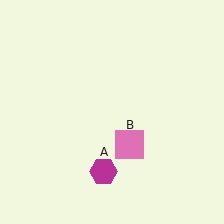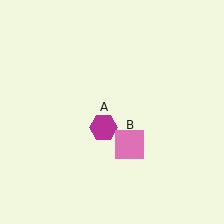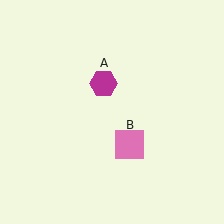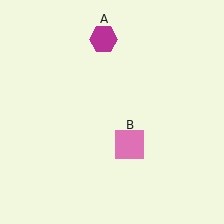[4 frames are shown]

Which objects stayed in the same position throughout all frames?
Pink square (object B) remained stationary.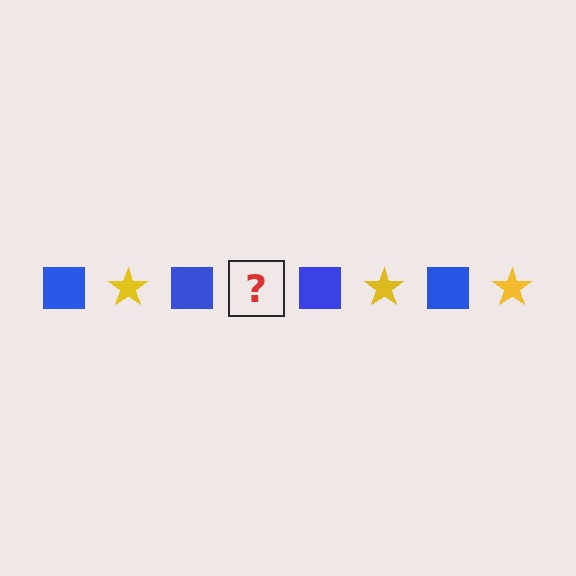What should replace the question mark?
The question mark should be replaced with a yellow star.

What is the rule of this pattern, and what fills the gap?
The rule is that the pattern alternates between blue square and yellow star. The gap should be filled with a yellow star.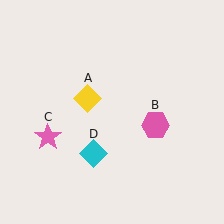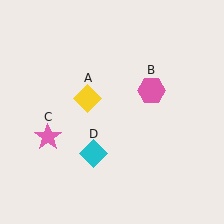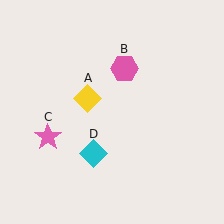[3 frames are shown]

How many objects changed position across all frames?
1 object changed position: pink hexagon (object B).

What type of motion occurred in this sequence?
The pink hexagon (object B) rotated counterclockwise around the center of the scene.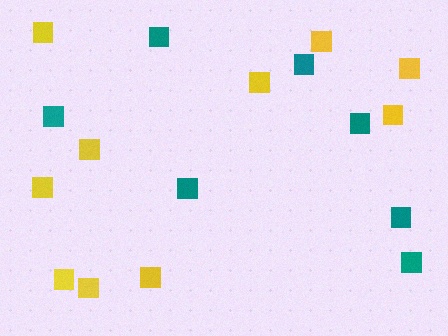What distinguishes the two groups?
There are 2 groups: one group of teal squares (7) and one group of yellow squares (10).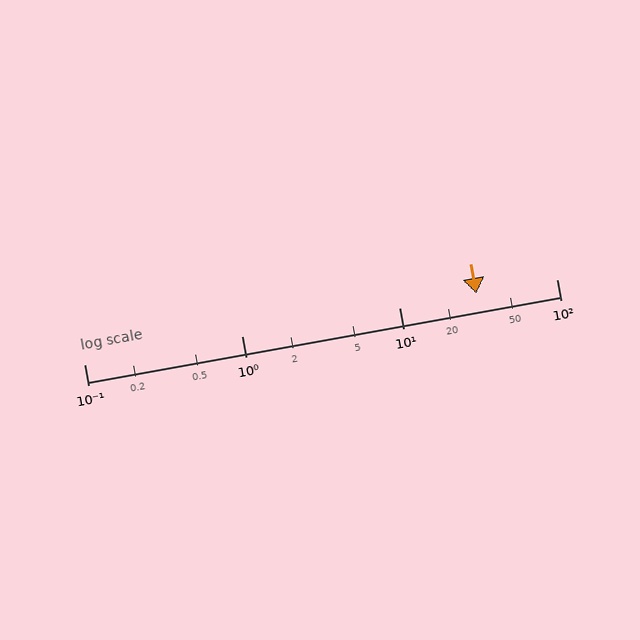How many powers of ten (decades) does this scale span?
The scale spans 3 decades, from 0.1 to 100.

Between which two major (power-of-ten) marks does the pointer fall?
The pointer is between 10 and 100.